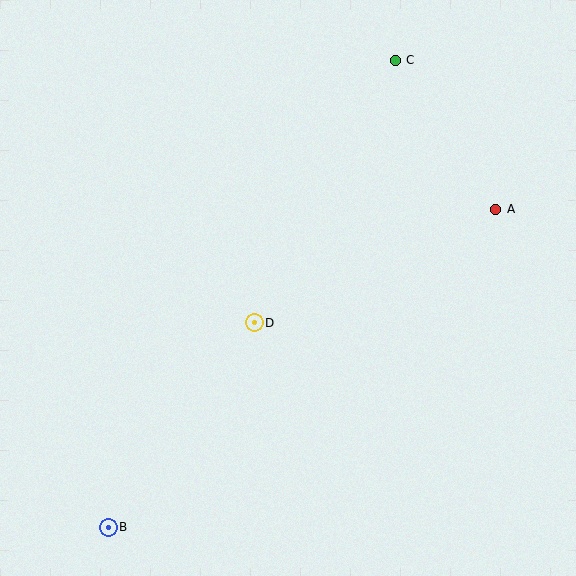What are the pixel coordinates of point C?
Point C is at (395, 60).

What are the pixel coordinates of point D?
Point D is at (254, 323).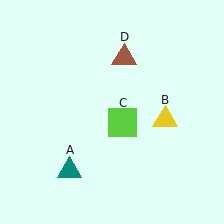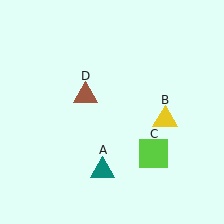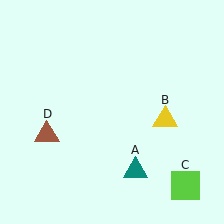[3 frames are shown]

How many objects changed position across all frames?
3 objects changed position: teal triangle (object A), lime square (object C), brown triangle (object D).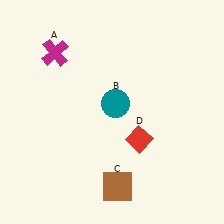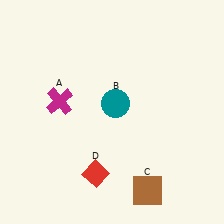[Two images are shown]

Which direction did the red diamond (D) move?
The red diamond (D) moved left.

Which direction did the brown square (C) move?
The brown square (C) moved right.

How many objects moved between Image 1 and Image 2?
3 objects moved between the two images.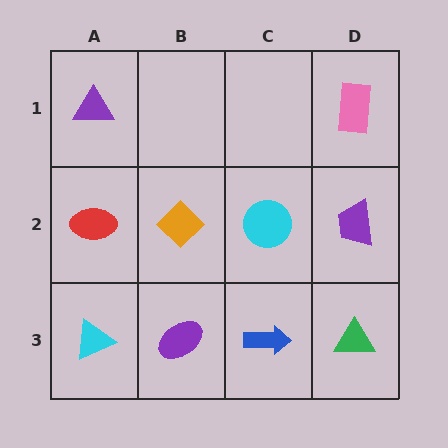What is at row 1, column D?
A pink rectangle.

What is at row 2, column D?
A purple trapezoid.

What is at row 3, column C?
A blue arrow.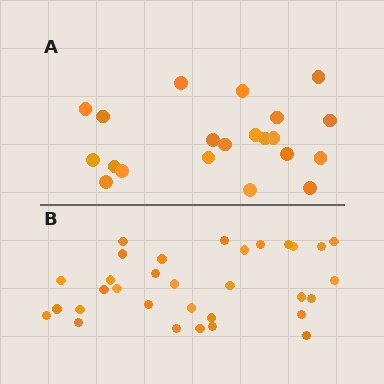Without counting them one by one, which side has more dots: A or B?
Region B (the bottom region) has more dots.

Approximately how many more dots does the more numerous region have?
Region B has roughly 12 or so more dots than region A.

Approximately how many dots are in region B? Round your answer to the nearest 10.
About 30 dots. (The exact count is 32, which rounds to 30.)